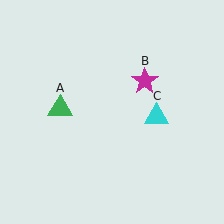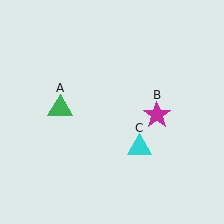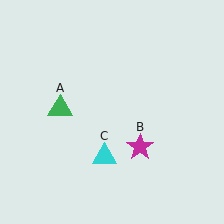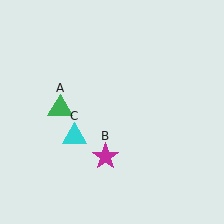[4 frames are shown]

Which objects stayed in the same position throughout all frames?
Green triangle (object A) remained stationary.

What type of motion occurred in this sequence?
The magenta star (object B), cyan triangle (object C) rotated clockwise around the center of the scene.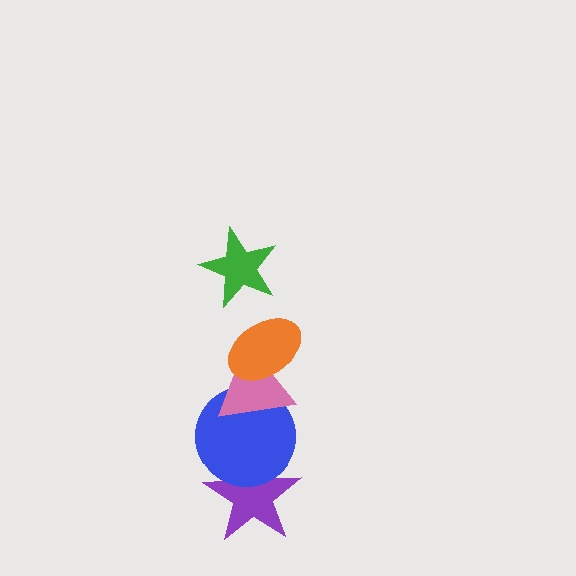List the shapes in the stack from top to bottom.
From top to bottom: the green star, the orange ellipse, the pink triangle, the blue circle, the purple star.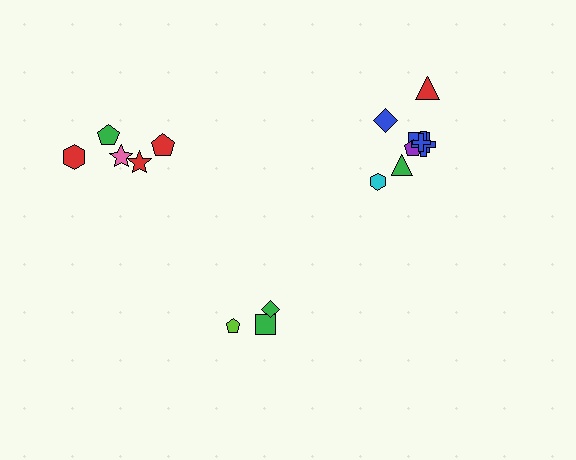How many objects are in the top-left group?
There are 5 objects.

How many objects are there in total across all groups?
There are 16 objects.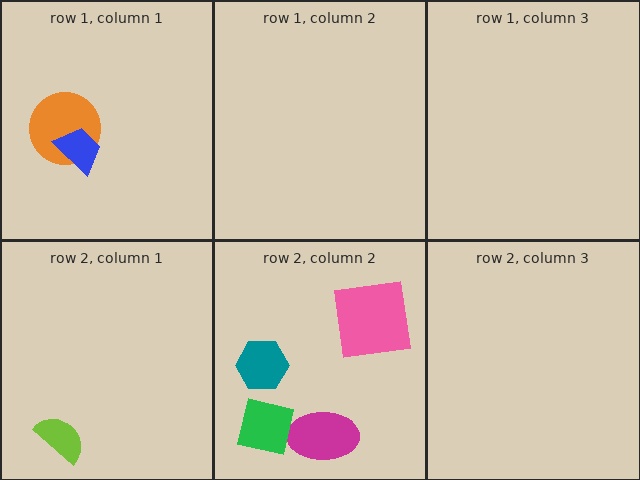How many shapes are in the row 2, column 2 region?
4.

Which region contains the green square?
The row 2, column 2 region.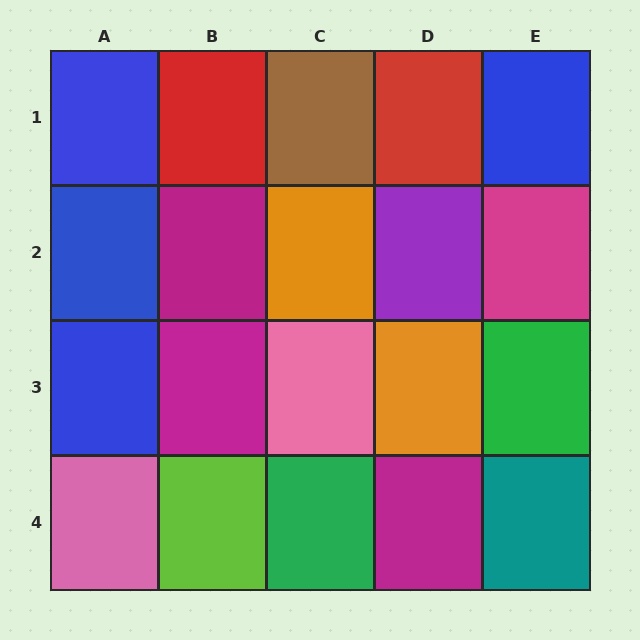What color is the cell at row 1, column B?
Red.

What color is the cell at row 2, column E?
Magenta.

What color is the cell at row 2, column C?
Orange.